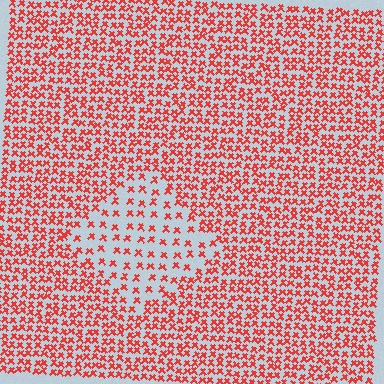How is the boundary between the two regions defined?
The boundary is defined by a change in element density (approximately 2.2x ratio). All elements are the same color, size, and shape.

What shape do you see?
I see a diamond.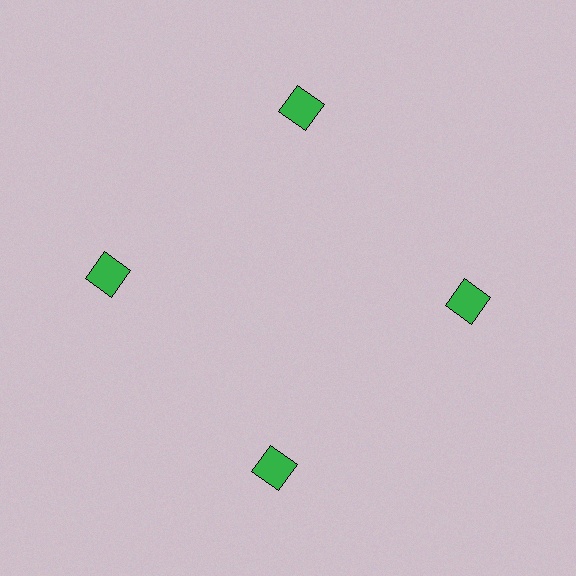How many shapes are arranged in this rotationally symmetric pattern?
There are 4 shapes, arranged in 4 groups of 1.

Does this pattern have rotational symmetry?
Yes, this pattern has 4-fold rotational symmetry. It looks the same after rotating 90 degrees around the center.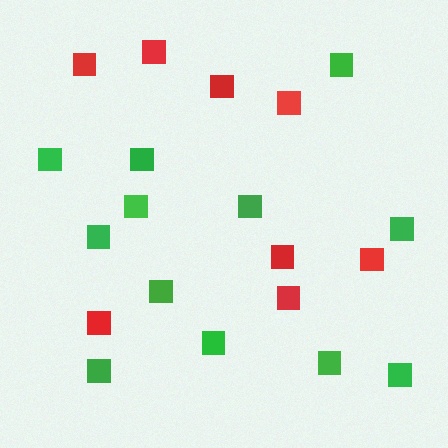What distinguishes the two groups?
There are 2 groups: one group of red squares (8) and one group of green squares (12).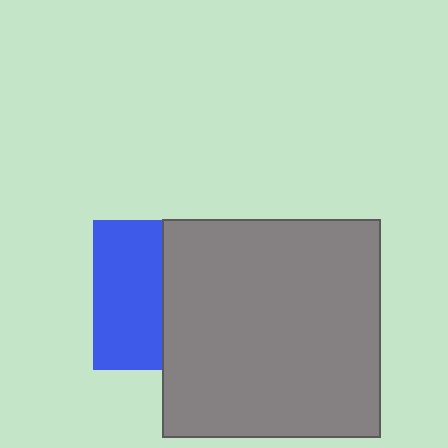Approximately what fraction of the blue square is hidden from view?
Roughly 55% of the blue square is hidden behind the gray square.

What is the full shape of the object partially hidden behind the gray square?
The partially hidden object is a blue square.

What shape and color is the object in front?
The object in front is a gray square.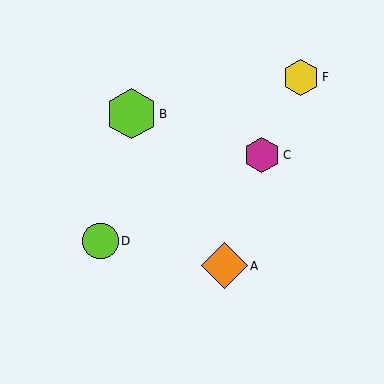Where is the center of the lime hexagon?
The center of the lime hexagon is at (131, 114).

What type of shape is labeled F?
Shape F is a yellow hexagon.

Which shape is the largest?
The lime hexagon (labeled B) is the largest.